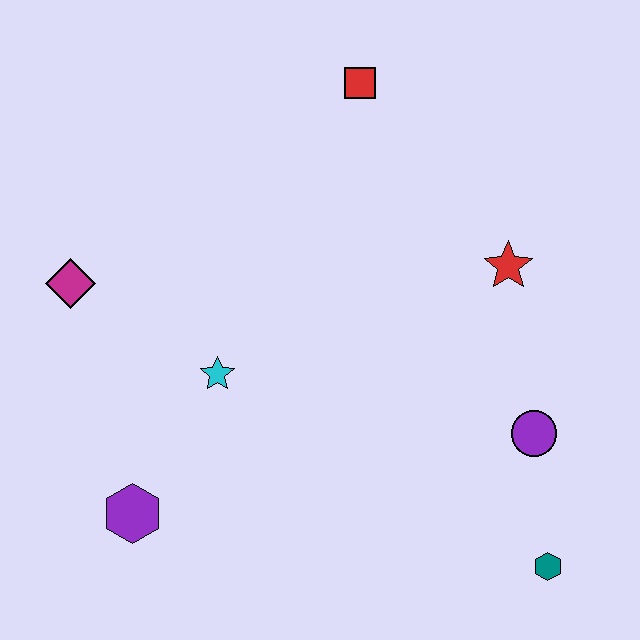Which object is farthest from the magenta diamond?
The teal hexagon is farthest from the magenta diamond.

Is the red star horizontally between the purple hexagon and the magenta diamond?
No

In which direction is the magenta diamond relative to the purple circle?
The magenta diamond is to the left of the purple circle.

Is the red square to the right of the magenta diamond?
Yes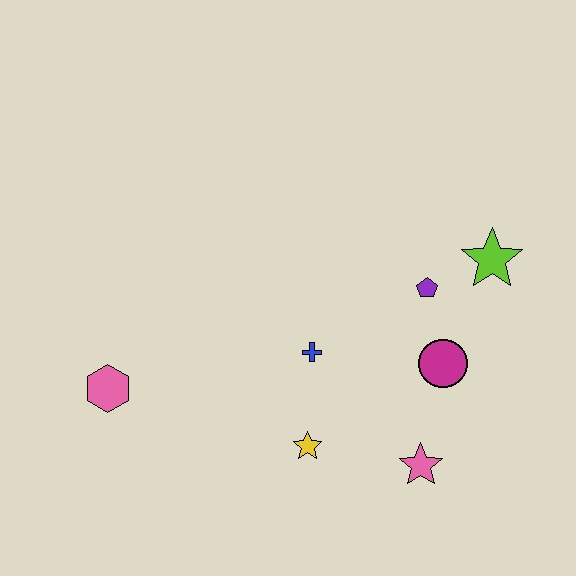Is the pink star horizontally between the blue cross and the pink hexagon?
No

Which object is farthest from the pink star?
The pink hexagon is farthest from the pink star.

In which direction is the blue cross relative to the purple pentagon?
The blue cross is to the left of the purple pentagon.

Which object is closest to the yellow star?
The blue cross is closest to the yellow star.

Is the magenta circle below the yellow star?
No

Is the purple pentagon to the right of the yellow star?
Yes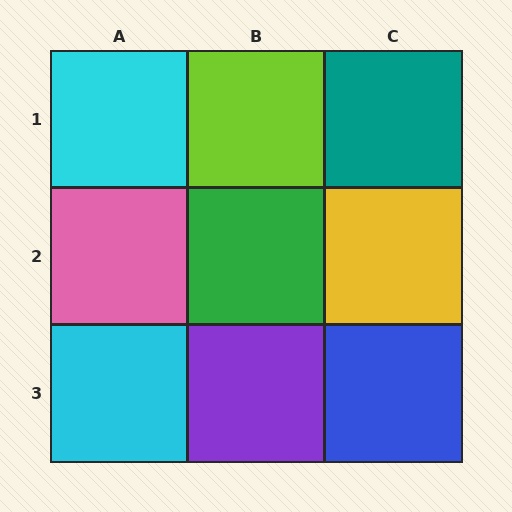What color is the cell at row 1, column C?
Teal.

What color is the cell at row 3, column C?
Blue.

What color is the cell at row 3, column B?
Purple.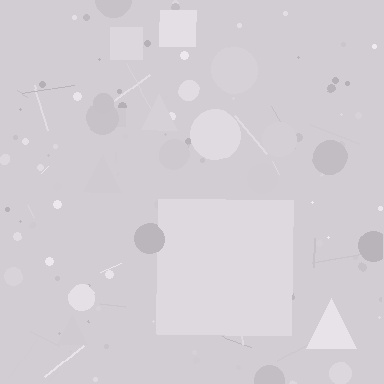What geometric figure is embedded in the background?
A square is embedded in the background.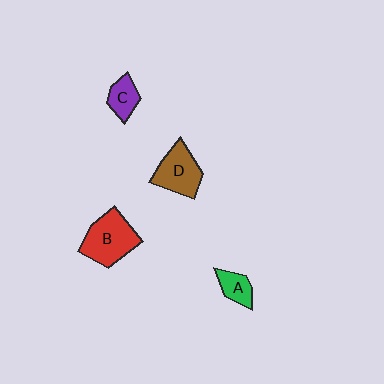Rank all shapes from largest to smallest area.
From largest to smallest: B (red), D (brown), C (purple), A (green).